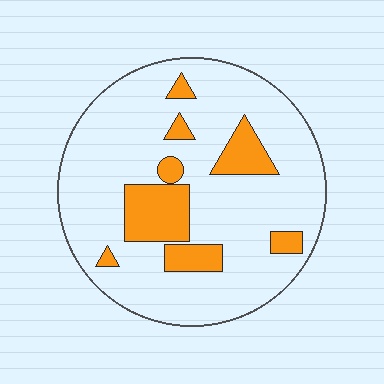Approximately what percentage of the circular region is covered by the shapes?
Approximately 20%.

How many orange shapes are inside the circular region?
8.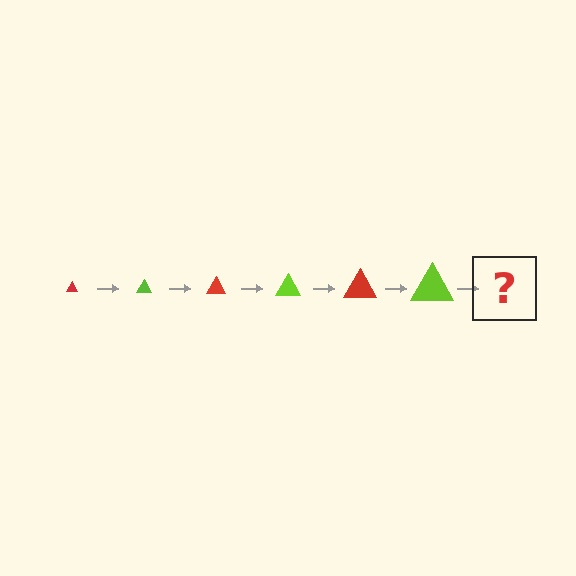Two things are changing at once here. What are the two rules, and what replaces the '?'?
The two rules are that the triangle grows larger each step and the color cycles through red and lime. The '?' should be a red triangle, larger than the previous one.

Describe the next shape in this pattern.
It should be a red triangle, larger than the previous one.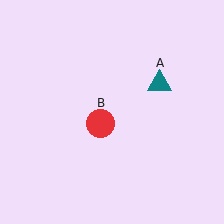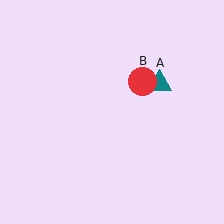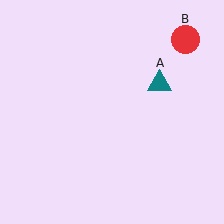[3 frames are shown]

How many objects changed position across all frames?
1 object changed position: red circle (object B).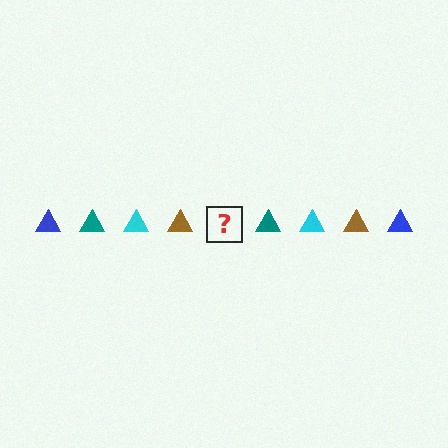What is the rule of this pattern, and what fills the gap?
The rule is that the pattern cycles through blue, teal, cyan, brown triangles. The gap should be filled with a blue triangle.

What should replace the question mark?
The question mark should be replaced with a blue triangle.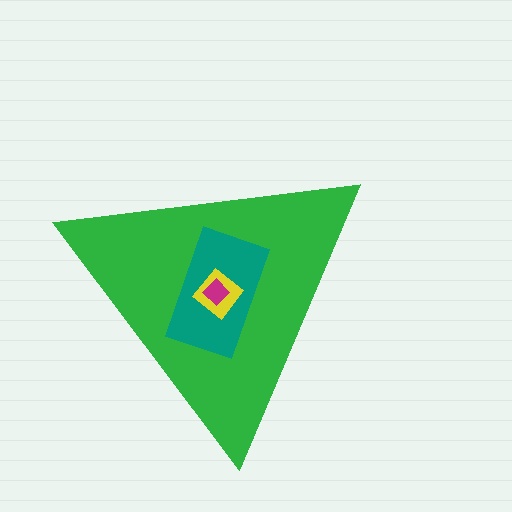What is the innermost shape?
The magenta diamond.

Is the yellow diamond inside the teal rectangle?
Yes.